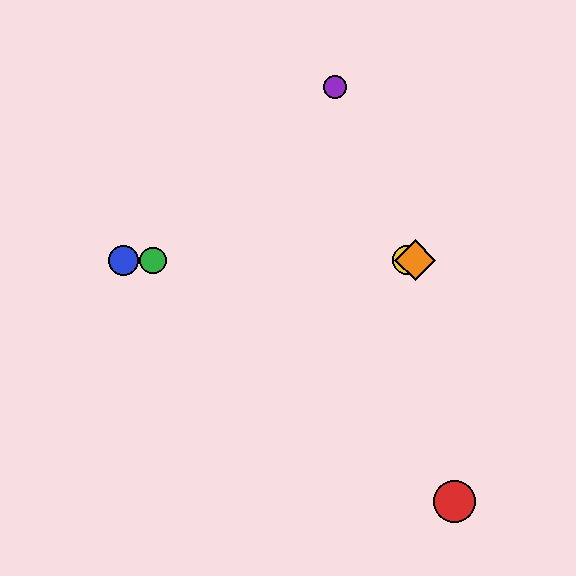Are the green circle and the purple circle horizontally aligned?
No, the green circle is at y≈260 and the purple circle is at y≈87.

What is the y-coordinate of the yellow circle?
The yellow circle is at y≈260.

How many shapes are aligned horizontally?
4 shapes (the blue circle, the green circle, the yellow circle, the orange diamond) are aligned horizontally.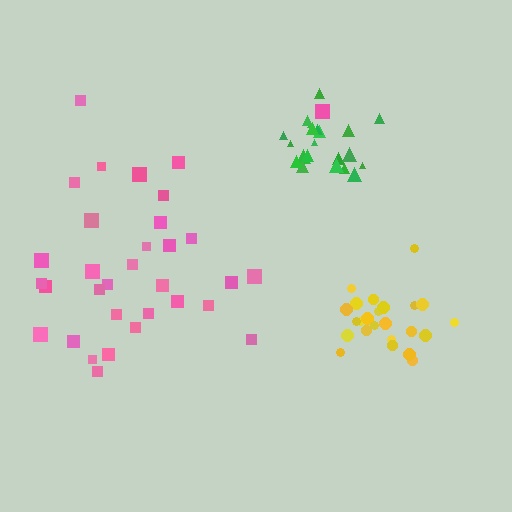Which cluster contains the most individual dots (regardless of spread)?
Pink (33).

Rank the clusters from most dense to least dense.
green, yellow, pink.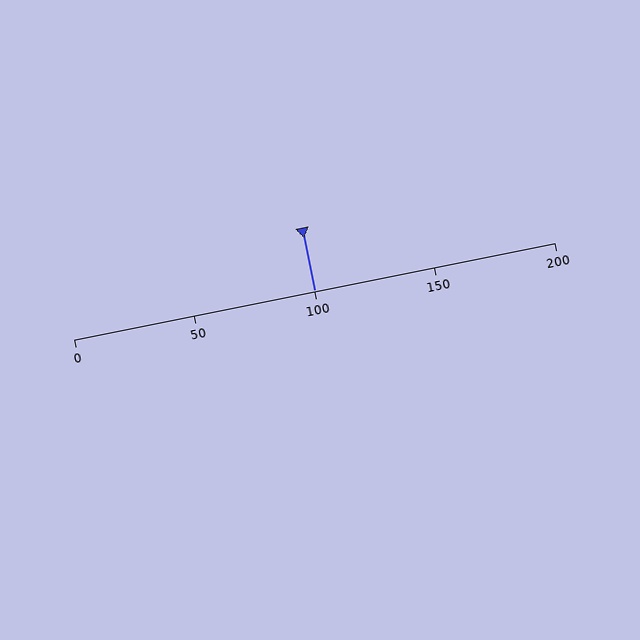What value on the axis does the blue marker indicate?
The marker indicates approximately 100.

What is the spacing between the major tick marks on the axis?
The major ticks are spaced 50 apart.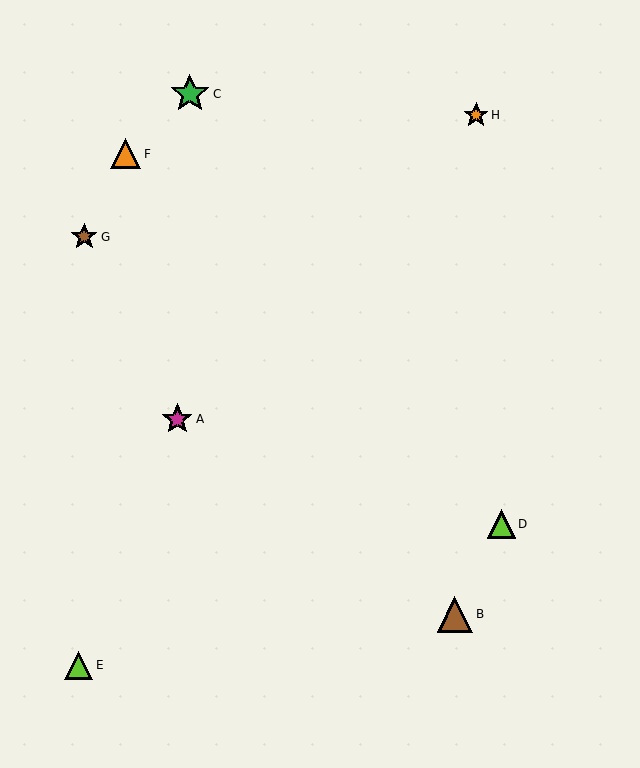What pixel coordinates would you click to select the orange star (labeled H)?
Click at (476, 115) to select the orange star H.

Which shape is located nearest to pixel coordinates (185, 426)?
The magenta star (labeled A) at (177, 419) is nearest to that location.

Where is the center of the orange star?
The center of the orange star is at (476, 115).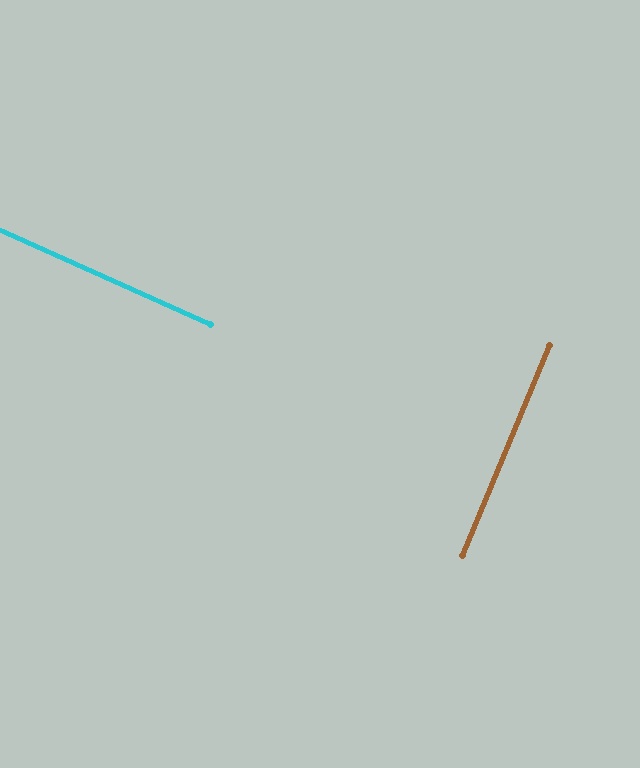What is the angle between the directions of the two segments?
Approximately 88 degrees.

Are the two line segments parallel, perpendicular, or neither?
Perpendicular — they meet at approximately 88°.